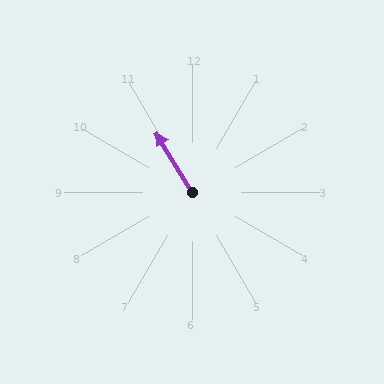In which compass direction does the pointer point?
Northwest.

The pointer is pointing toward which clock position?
Roughly 11 o'clock.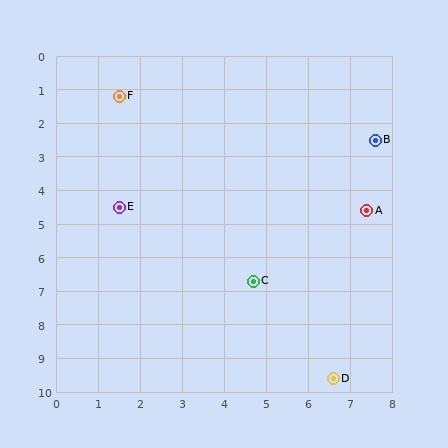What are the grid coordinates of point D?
Point D is at approximately (6.6, 9.6).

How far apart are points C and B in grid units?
Points C and B are about 5.1 grid units apart.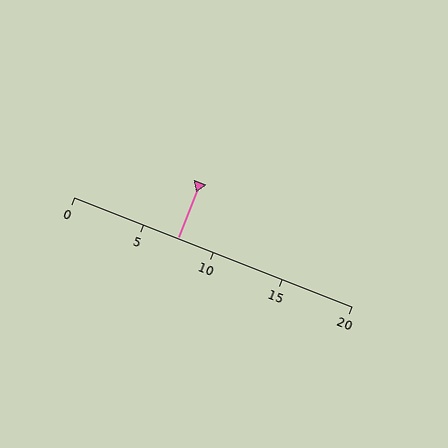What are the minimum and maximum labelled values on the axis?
The axis runs from 0 to 20.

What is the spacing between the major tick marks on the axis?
The major ticks are spaced 5 apart.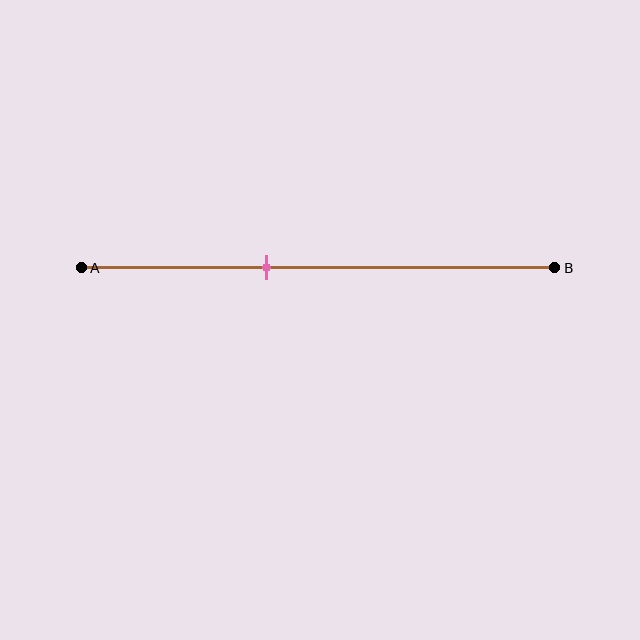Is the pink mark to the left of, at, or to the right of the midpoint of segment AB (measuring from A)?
The pink mark is to the left of the midpoint of segment AB.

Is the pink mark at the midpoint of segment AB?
No, the mark is at about 40% from A, not at the 50% midpoint.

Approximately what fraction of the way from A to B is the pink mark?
The pink mark is approximately 40% of the way from A to B.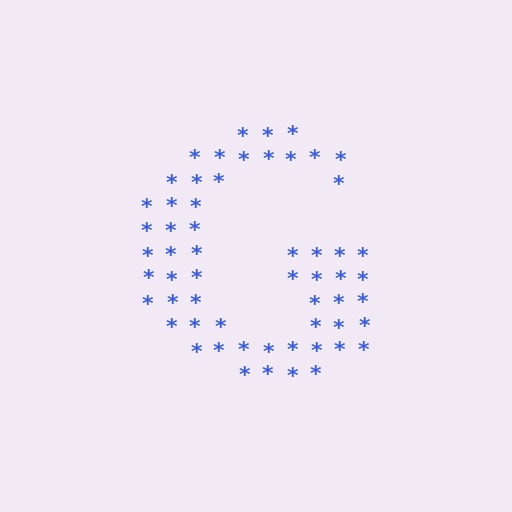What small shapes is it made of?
It is made of small asterisks.